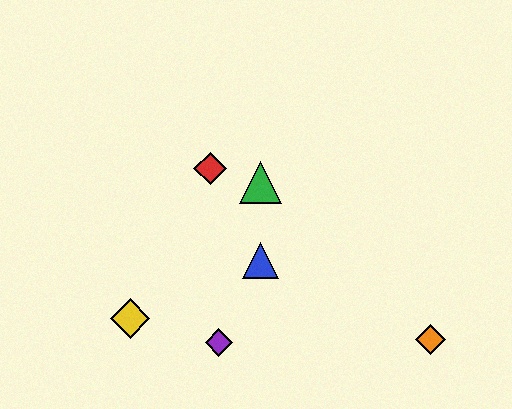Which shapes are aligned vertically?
The blue triangle, the green triangle are aligned vertically.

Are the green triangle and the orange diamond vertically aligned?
No, the green triangle is at x≈261 and the orange diamond is at x≈430.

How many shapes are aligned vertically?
2 shapes (the blue triangle, the green triangle) are aligned vertically.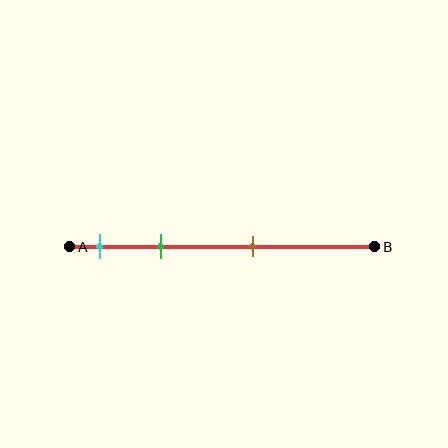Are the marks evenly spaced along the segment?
No, the marks are not evenly spaced.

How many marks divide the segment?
There are 3 marks dividing the segment.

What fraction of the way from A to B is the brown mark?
The brown mark is approximately 60% (0.6) of the way from A to B.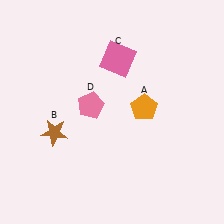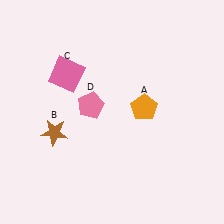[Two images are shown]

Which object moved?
The pink square (C) moved left.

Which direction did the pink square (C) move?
The pink square (C) moved left.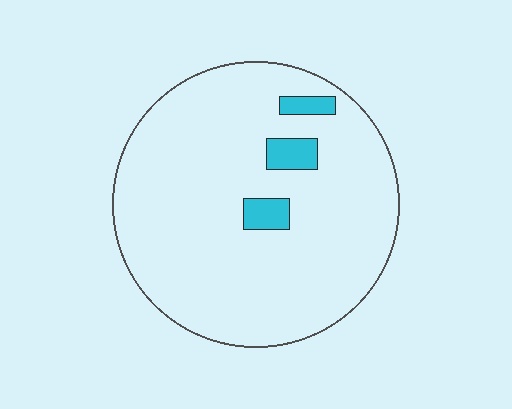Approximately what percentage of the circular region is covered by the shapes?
Approximately 5%.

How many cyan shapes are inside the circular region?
3.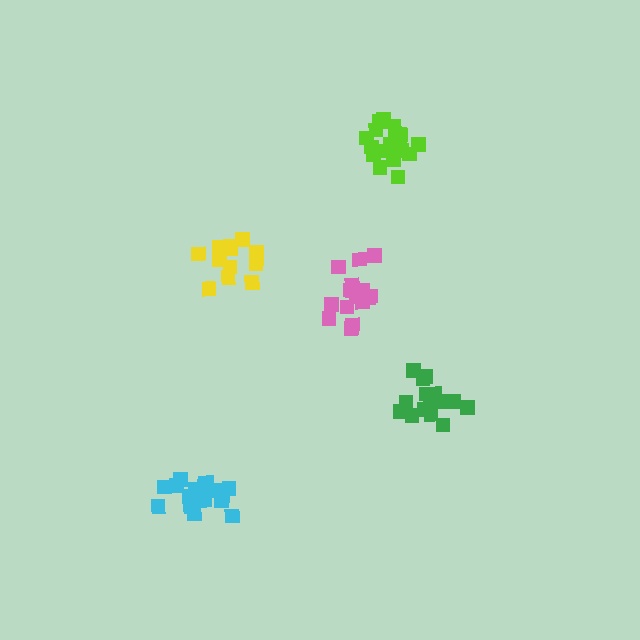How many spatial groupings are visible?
There are 5 spatial groupings.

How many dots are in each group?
Group 1: 14 dots, Group 2: 15 dots, Group 3: 17 dots, Group 4: 16 dots, Group 5: 20 dots (82 total).